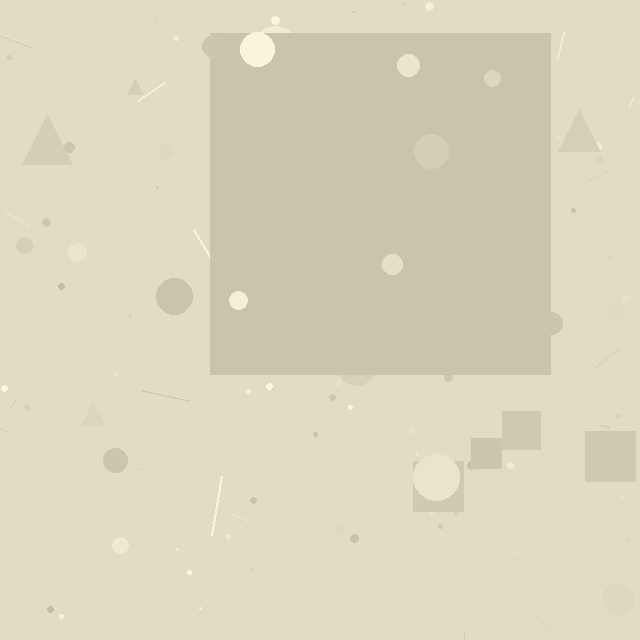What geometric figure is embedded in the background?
A square is embedded in the background.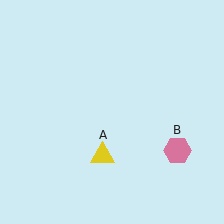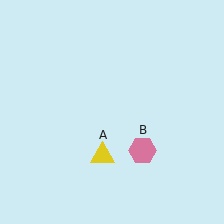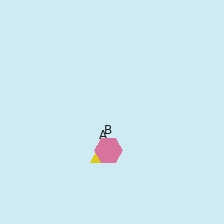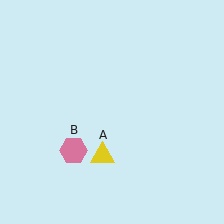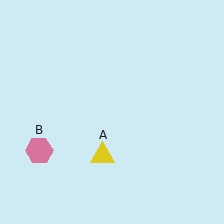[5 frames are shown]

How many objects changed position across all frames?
1 object changed position: pink hexagon (object B).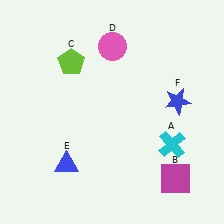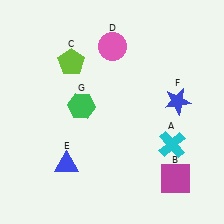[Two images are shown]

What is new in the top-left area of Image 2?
A green hexagon (G) was added in the top-left area of Image 2.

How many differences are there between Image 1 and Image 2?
There is 1 difference between the two images.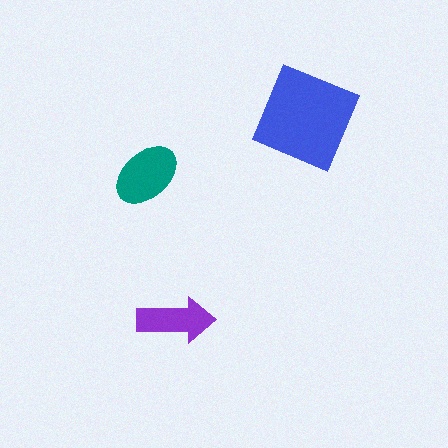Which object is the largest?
The blue diamond.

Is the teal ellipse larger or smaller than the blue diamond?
Smaller.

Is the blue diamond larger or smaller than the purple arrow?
Larger.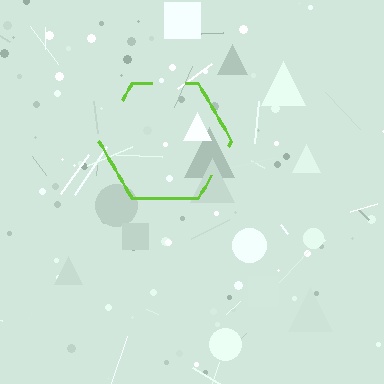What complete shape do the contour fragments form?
The contour fragments form a hexagon.